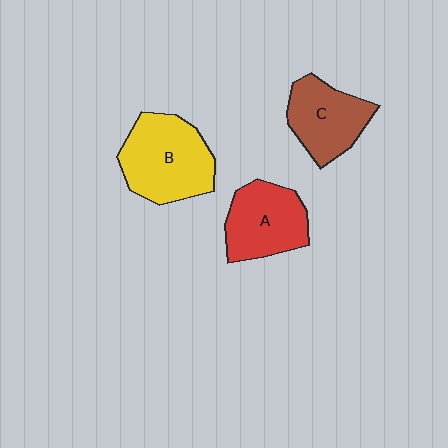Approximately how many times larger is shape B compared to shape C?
Approximately 1.3 times.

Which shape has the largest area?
Shape B (yellow).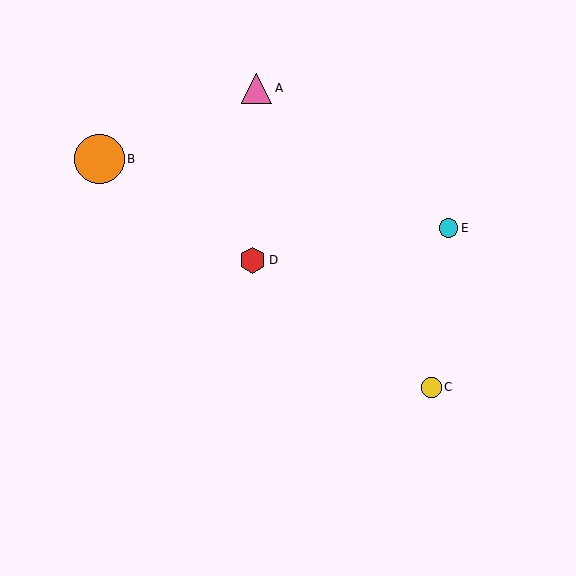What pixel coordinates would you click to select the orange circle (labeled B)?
Click at (100, 159) to select the orange circle B.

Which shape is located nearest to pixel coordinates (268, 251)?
The red hexagon (labeled D) at (253, 260) is nearest to that location.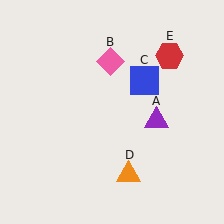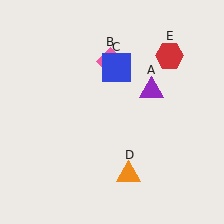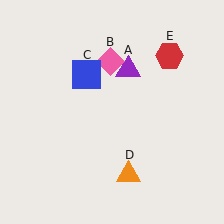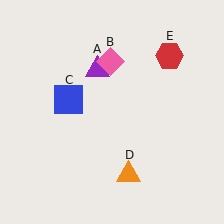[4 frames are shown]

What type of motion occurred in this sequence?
The purple triangle (object A), blue square (object C) rotated counterclockwise around the center of the scene.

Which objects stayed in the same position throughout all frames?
Pink diamond (object B) and orange triangle (object D) and red hexagon (object E) remained stationary.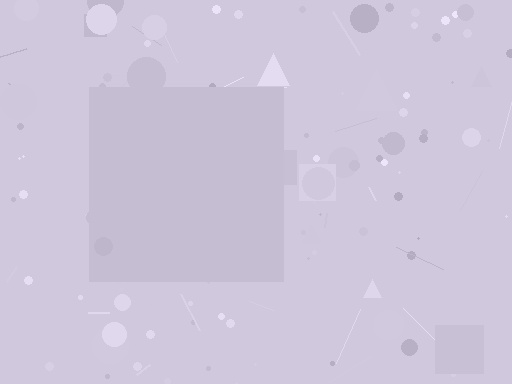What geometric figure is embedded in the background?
A square is embedded in the background.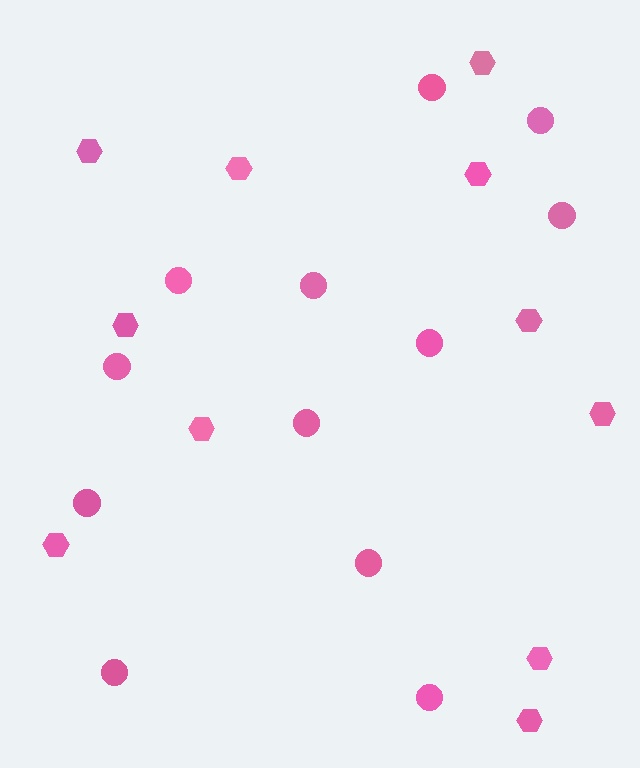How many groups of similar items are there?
There are 2 groups: one group of hexagons (11) and one group of circles (12).